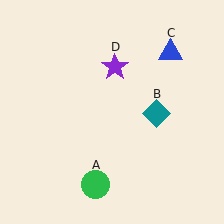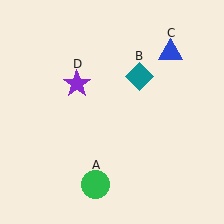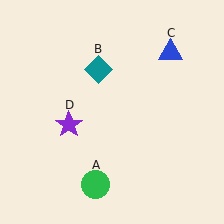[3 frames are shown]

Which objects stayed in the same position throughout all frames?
Green circle (object A) and blue triangle (object C) remained stationary.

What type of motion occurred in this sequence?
The teal diamond (object B), purple star (object D) rotated counterclockwise around the center of the scene.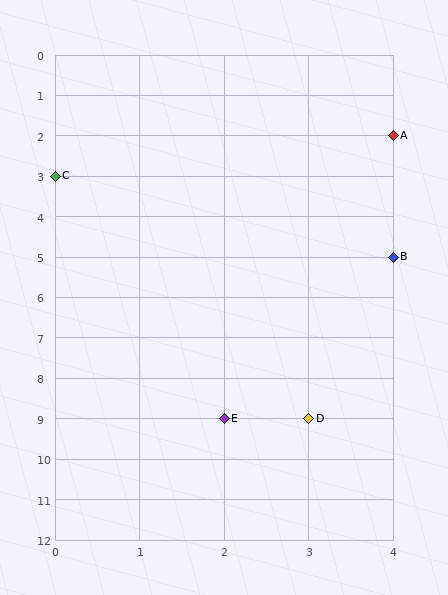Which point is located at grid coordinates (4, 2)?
Point A is at (4, 2).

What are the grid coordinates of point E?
Point E is at grid coordinates (2, 9).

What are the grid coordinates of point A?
Point A is at grid coordinates (4, 2).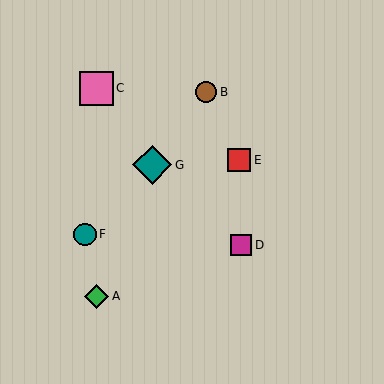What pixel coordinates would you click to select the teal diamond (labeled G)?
Click at (152, 165) to select the teal diamond G.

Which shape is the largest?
The teal diamond (labeled G) is the largest.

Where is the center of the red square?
The center of the red square is at (239, 160).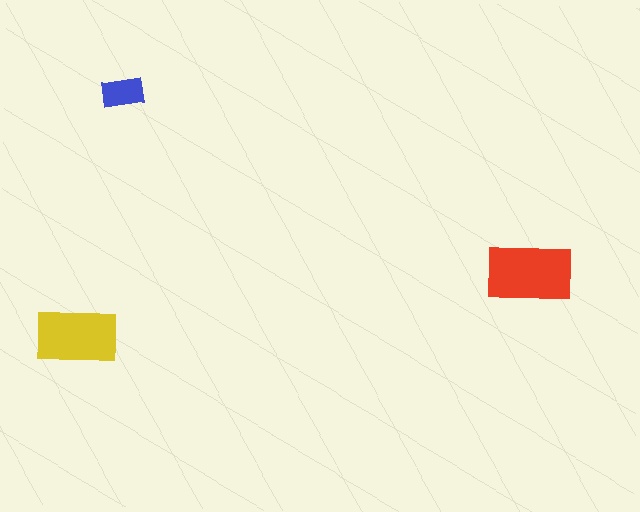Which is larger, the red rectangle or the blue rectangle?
The red one.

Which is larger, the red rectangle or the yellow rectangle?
The red one.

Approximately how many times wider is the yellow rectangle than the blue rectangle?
About 2 times wider.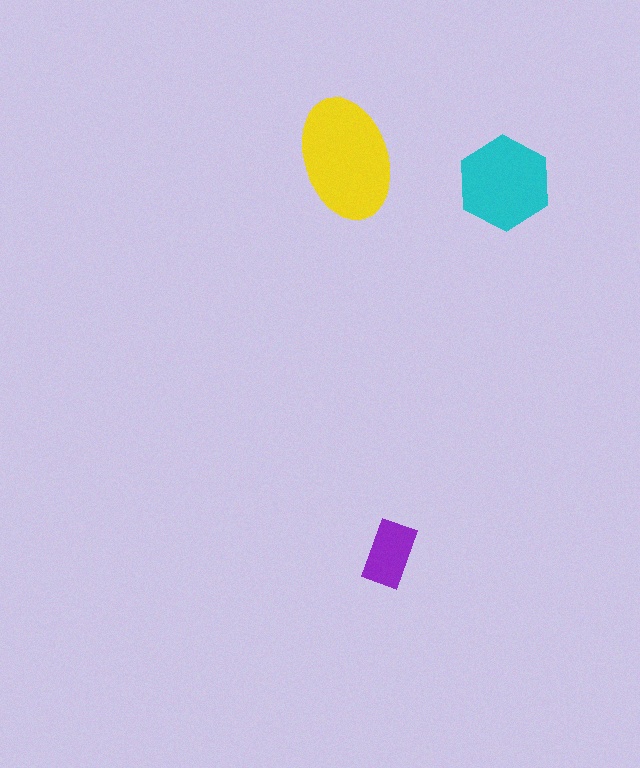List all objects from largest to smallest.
The yellow ellipse, the cyan hexagon, the purple rectangle.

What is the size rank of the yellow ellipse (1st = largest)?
1st.